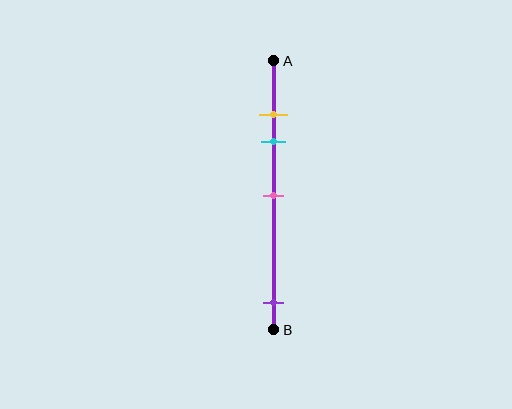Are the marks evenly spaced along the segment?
No, the marks are not evenly spaced.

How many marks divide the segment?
There are 4 marks dividing the segment.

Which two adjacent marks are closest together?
The yellow and cyan marks are the closest adjacent pair.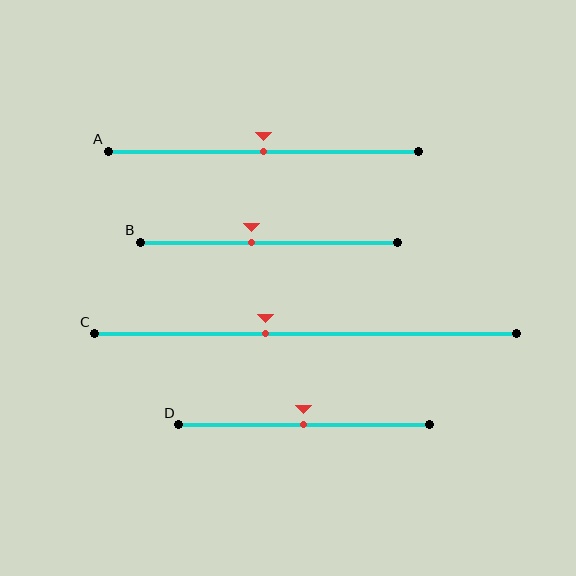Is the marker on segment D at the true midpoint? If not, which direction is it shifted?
Yes, the marker on segment D is at the true midpoint.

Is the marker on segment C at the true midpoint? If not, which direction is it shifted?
No, the marker on segment C is shifted to the left by about 10% of the segment length.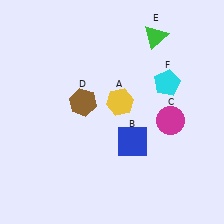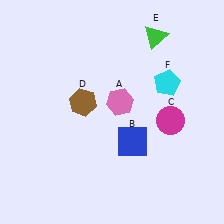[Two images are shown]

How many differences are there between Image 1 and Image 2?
There is 1 difference between the two images.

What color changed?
The hexagon (A) changed from yellow in Image 1 to pink in Image 2.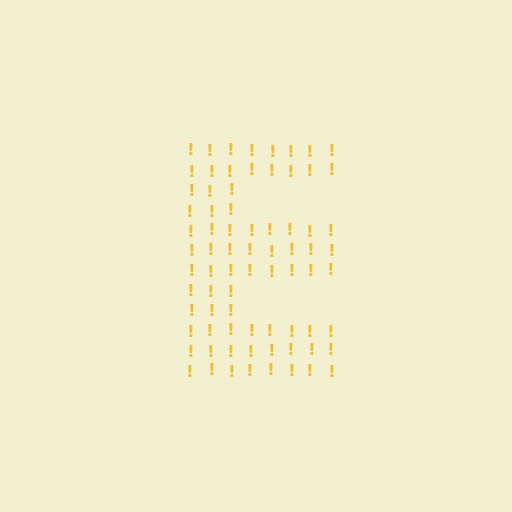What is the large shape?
The large shape is the letter E.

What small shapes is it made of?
It is made of small exclamation marks.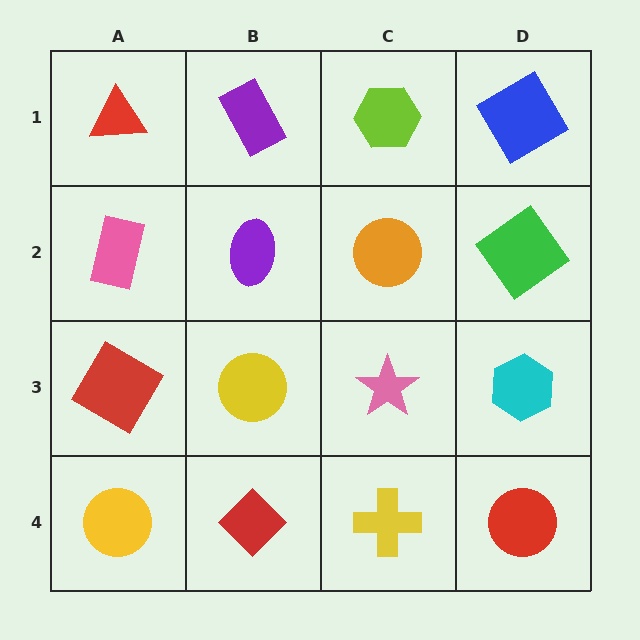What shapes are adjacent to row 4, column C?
A pink star (row 3, column C), a red diamond (row 4, column B), a red circle (row 4, column D).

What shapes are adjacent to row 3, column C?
An orange circle (row 2, column C), a yellow cross (row 4, column C), a yellow circle (row 3, column B), a cyan hexagon (row 3, column D).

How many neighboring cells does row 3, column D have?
3.